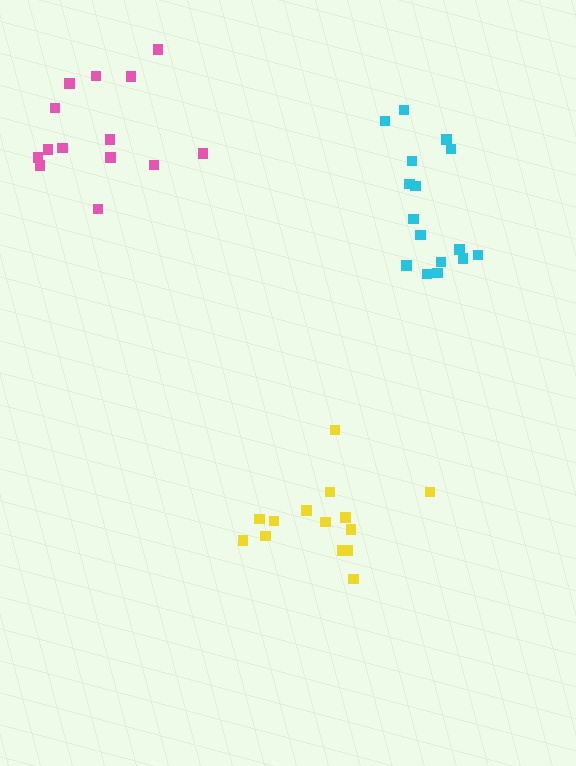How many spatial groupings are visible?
There are 3 spatial groupings.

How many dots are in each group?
Group 1: 14 dots, Group 2: 16 dots, Group 3: 14 dots (44 total).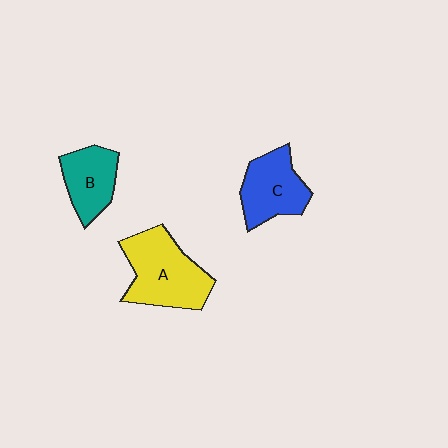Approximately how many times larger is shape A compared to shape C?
Approximately 1.4 times.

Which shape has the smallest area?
Shape B (teal).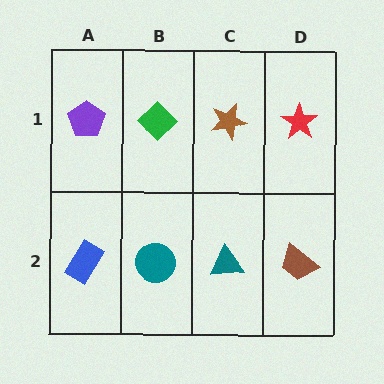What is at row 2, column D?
A brown trapezoid.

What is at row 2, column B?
A teal circle.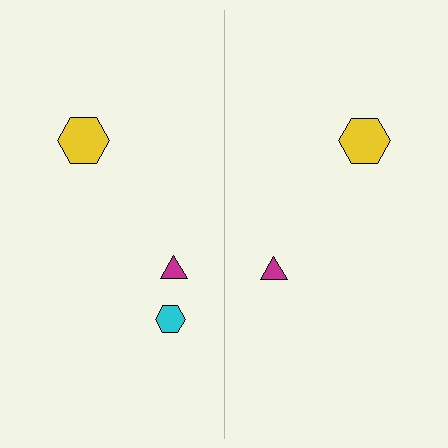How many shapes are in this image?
There are 5 shapes in this image.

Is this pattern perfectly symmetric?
No, the pattern is not perfectly symmetric. A cyan hexagon is missing from the right side.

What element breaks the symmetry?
A cyan hexagon is missing from the right side.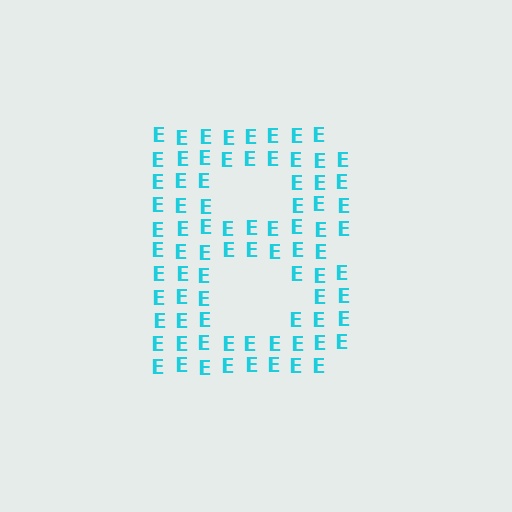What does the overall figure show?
The overall figure shows the letter B.